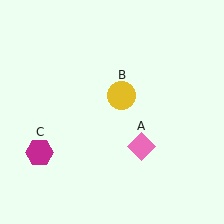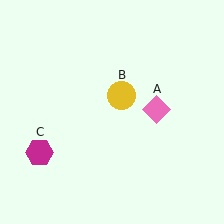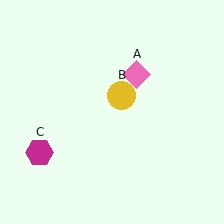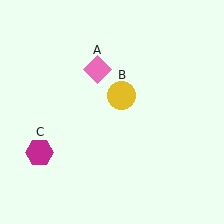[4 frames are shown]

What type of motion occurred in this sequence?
The pink diamond (object A) rotated counterclockwise around the center of the scene.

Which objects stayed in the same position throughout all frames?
Yellow circle (object B) and magenta hexagon (object C) remained stationary.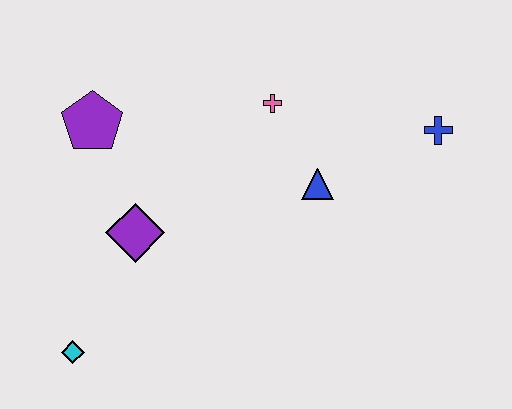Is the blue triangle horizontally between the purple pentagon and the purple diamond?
No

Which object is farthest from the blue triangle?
The cyan diamond is farthest from the blue triangle.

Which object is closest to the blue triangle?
The pink cross is closest to the blue triangle.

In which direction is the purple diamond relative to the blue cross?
The purple diamond is to the left of the blue cross.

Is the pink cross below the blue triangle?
No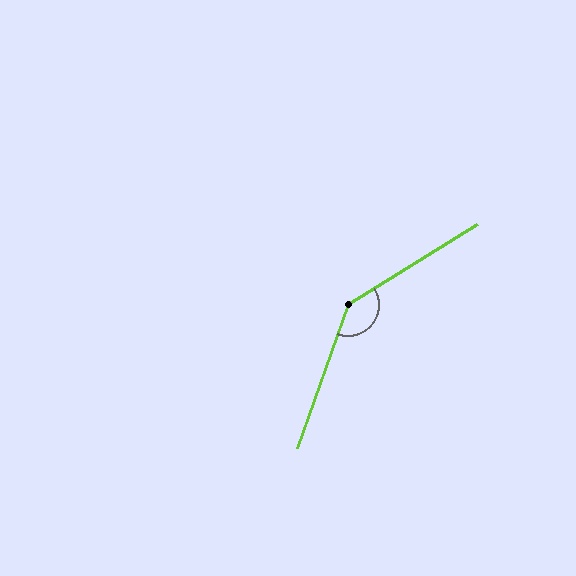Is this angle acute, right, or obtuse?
It is obtuse.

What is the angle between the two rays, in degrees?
Approximately 142 degrees.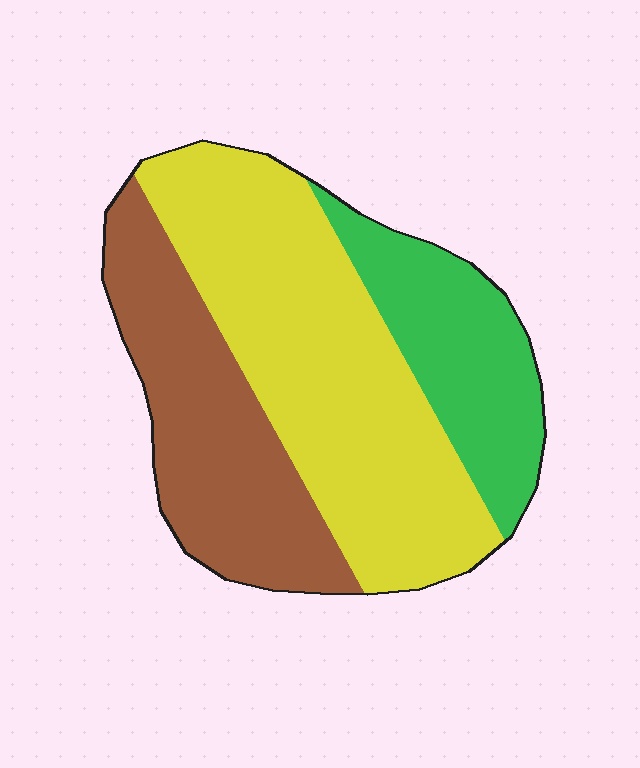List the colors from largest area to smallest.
From largest to smallest: yellow, brown, green.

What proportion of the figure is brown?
Brown covers 30% of the figure.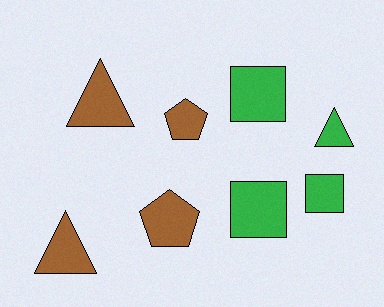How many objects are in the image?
There are 8 objects.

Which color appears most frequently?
Green, with 4 objects.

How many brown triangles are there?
There are 2 brown triangles.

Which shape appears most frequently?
Triangle, with 3 objects.